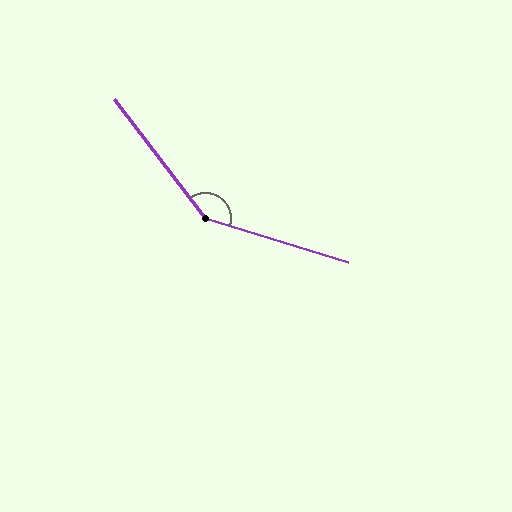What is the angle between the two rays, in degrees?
Approximately 144 degrees.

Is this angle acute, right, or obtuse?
It is obtuse.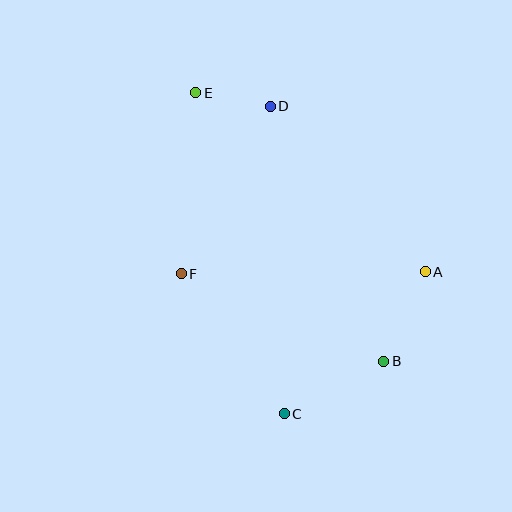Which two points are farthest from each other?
Points C and E are farthest from each other.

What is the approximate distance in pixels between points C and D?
The distance between C and D is approximately 308 pixels.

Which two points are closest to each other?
Points D and E are closest to each other.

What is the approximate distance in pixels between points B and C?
The distance between B and C is approximately 112 pixels.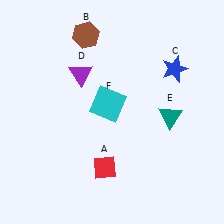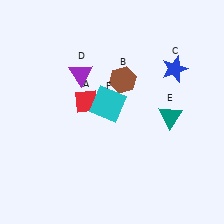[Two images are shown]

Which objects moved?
The objects that moved are: the red diamond (A), the brown hexagon (B).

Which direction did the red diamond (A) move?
The red diamond (A) moved up.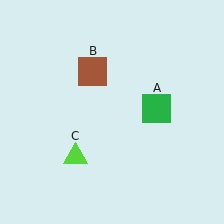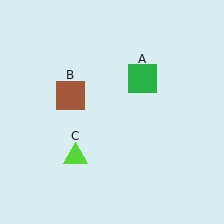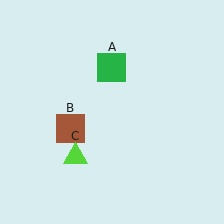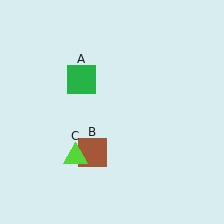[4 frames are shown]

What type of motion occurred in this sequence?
The green square (object A), brown square (object B) rotated counterclockwise around the center of the scene.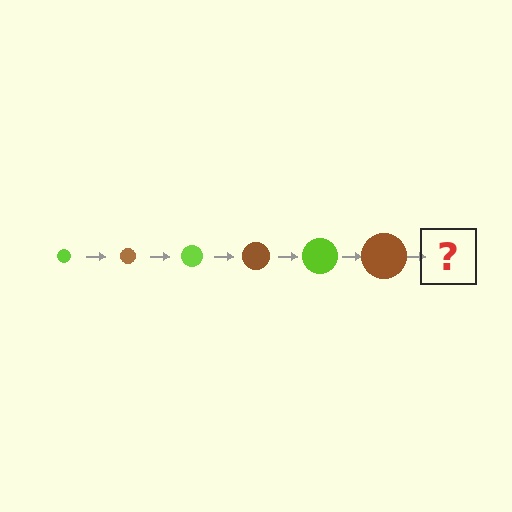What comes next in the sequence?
The next element should be a lime circle, larger than the previous one.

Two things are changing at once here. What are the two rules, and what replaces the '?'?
The two rules are that the circle grows larger each step and the color cycles through lime and brown. The '?' should be a lime circle, larger than the previous one.